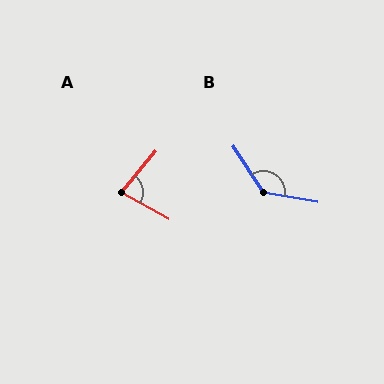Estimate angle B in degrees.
Approximately 133 degrees.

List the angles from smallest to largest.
A (79°), B (133°).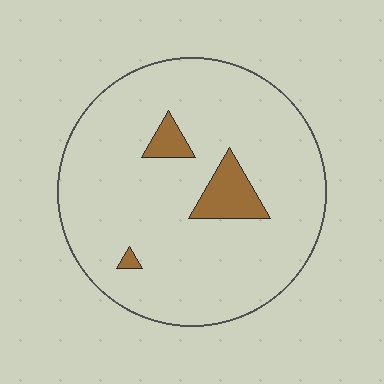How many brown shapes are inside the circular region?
3.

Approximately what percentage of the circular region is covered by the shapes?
Approximately 10%.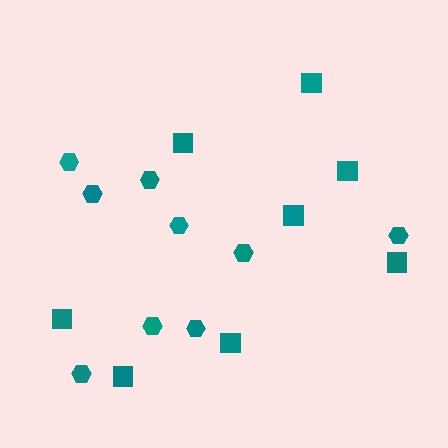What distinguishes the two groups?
There are 2 groups: one group of hexagons (9) and one group of squares (8).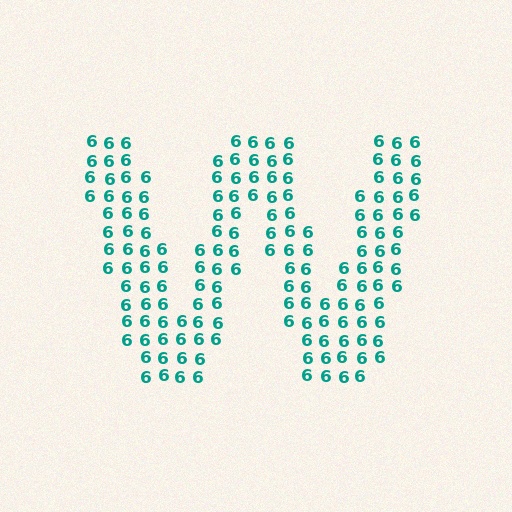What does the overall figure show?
The overall figure shows the letter W.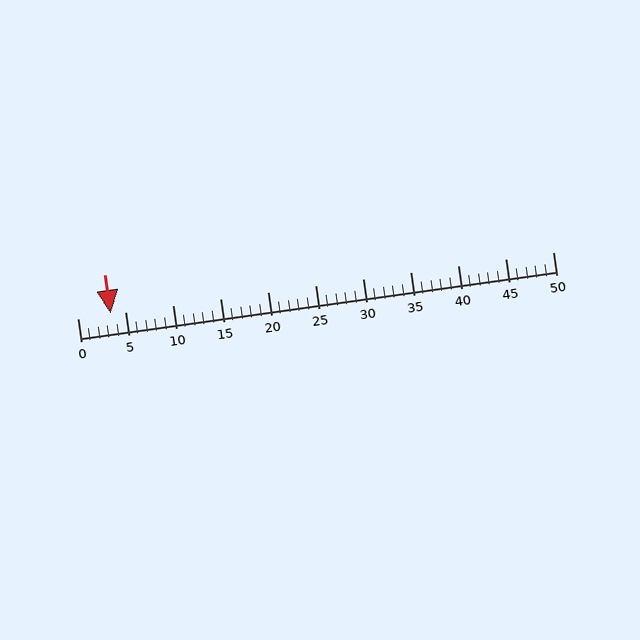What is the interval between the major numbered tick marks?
The major tick marks are spaced 5 units apart.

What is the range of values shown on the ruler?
The ruler shows values from 0 to 50.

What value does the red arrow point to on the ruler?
The red arrow points to approximately 4.